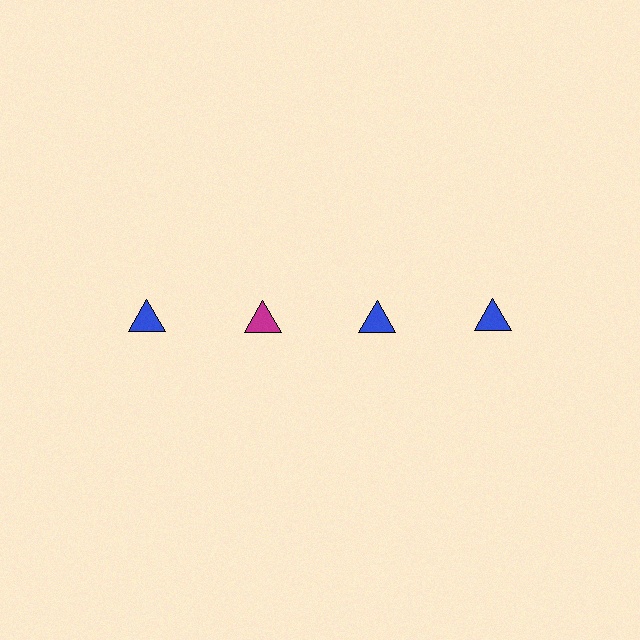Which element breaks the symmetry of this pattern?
The magenta triangle in the top row, second from left column breaks the symmetry. All other shapes are blue triangles.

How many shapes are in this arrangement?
There are 4 shapes arranged in a grid pattern.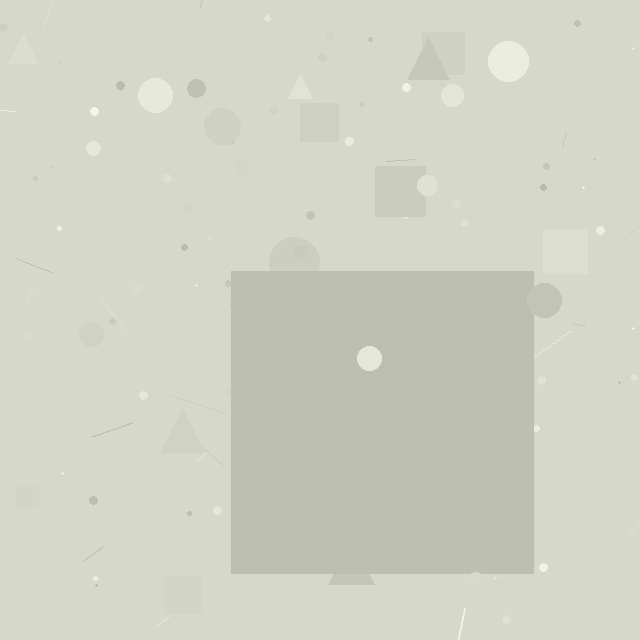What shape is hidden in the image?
A square is hidden in the image.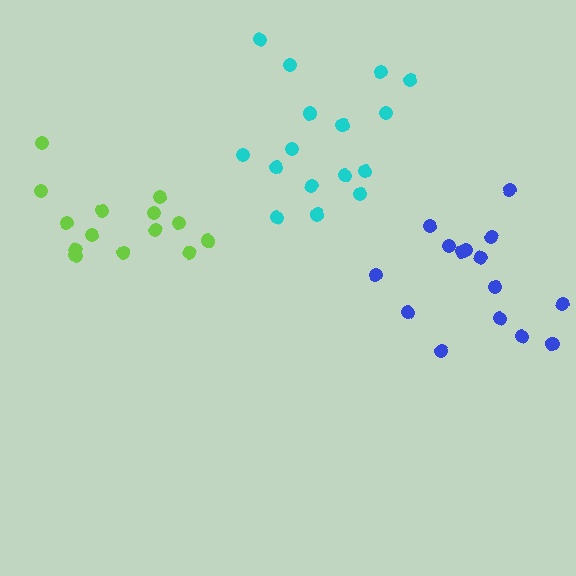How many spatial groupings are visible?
There are 3 spatial groupings.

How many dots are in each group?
Group 1: 14 dots, Group 2: 16 dots, Group 3: 15 dots (45 total).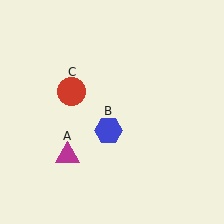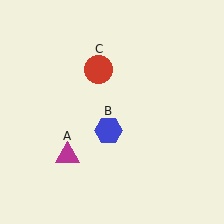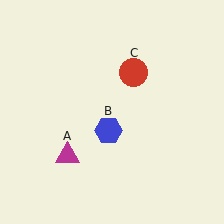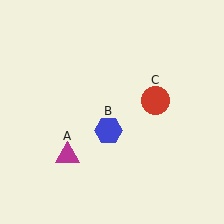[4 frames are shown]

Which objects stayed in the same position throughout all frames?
Magenta triangle (object A) and blue hexagon (object B) remained stationary.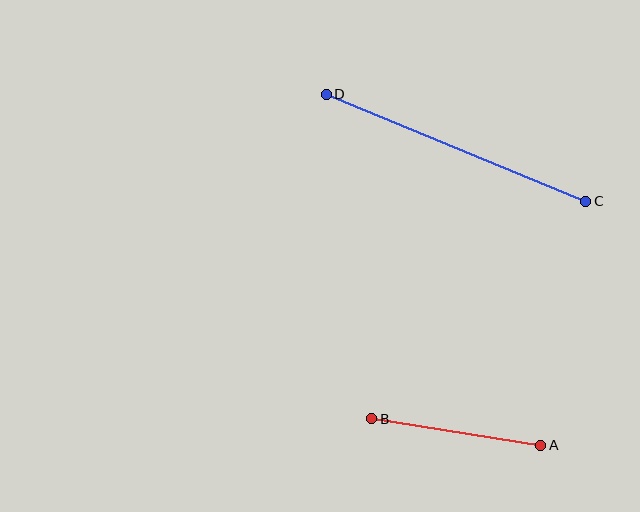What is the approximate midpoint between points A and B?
The midpoint is at approximately (456, 432) pixels.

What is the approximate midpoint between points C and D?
The midpoint is at approximately (456, 148) pixels.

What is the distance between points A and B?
The distance is approximately 171 pixels.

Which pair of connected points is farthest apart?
Points C and D are farthest apart.